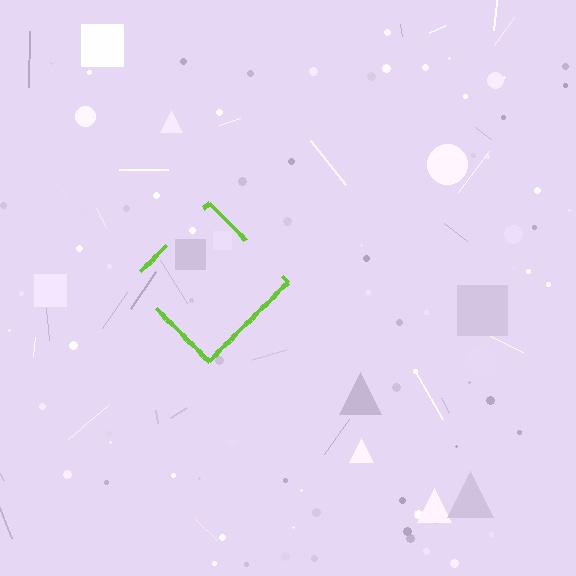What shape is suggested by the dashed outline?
The dashed outline suggests a diamond.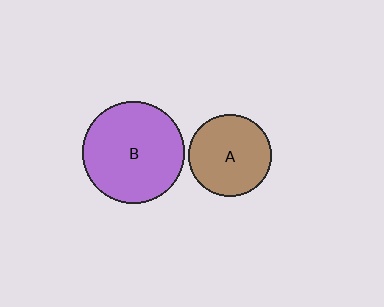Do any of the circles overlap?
No, none of the circles overlap.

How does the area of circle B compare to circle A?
Approximately 1.5 times.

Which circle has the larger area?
Circle B (purple).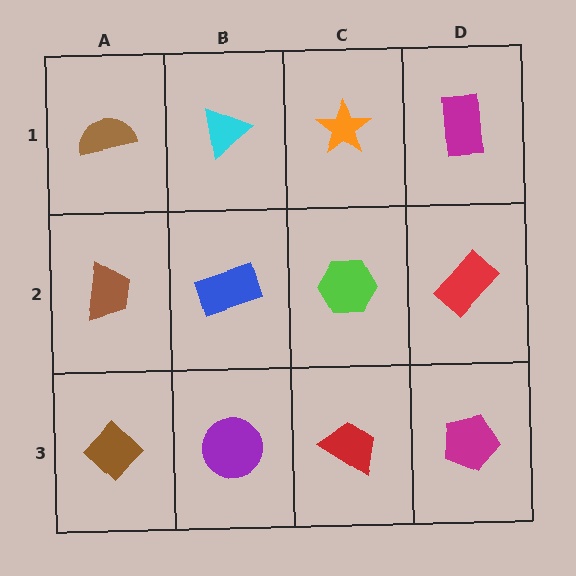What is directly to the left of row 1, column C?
A cyan triangle.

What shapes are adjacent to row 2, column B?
A cyan triangle (row 1, column B), a purple circle (row 3, column B), a brown trapezoid (row 2, column A), a lime hexagon (row 2, column C).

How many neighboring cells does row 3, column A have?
2.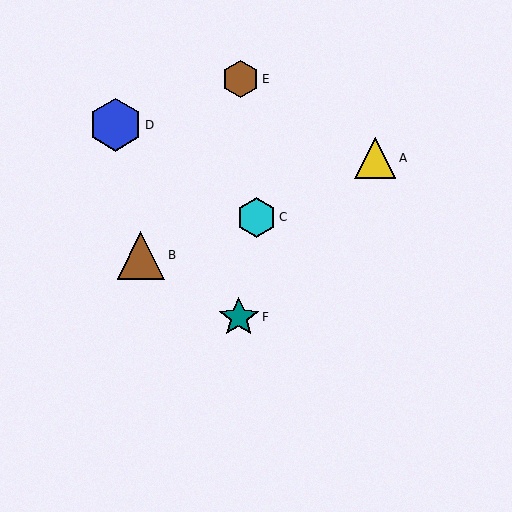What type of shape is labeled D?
Shape D is a blue hexagon.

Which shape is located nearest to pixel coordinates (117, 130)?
The blue hexagon (labeled D) at (116, 125) is nearest to that location.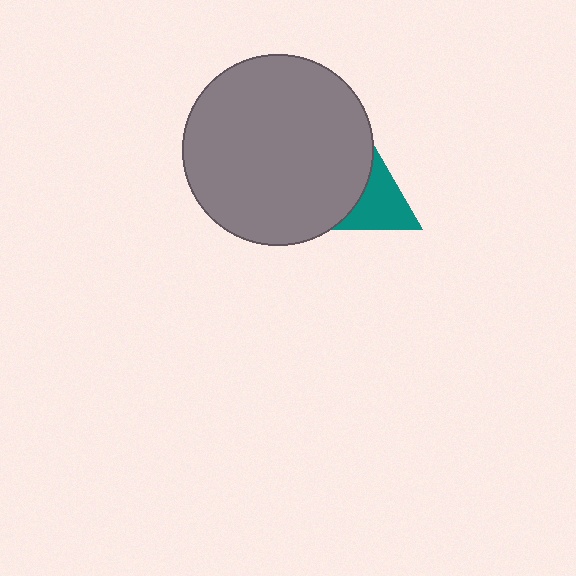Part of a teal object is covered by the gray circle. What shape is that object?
It is a triangle.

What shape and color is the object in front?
The object in front is a gray circle.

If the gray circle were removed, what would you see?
You would see the complete teal triangle.